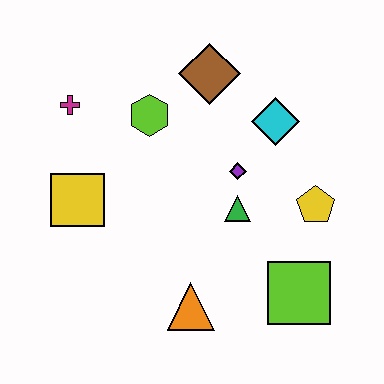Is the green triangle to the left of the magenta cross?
No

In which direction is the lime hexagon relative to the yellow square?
The lime hexagon is above the yellow square.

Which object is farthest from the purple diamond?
The magenta cross is farthest from the purple diamond.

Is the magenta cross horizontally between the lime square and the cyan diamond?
No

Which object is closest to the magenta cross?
The lime hexagon is closest to the magenta cross.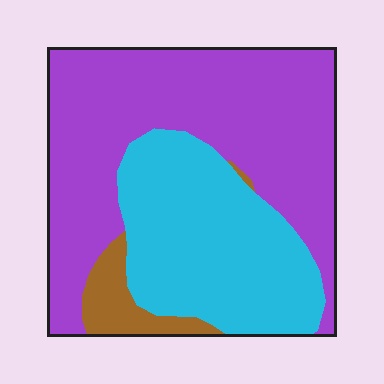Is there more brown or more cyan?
Cyan.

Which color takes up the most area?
Purple, at roughly 55%.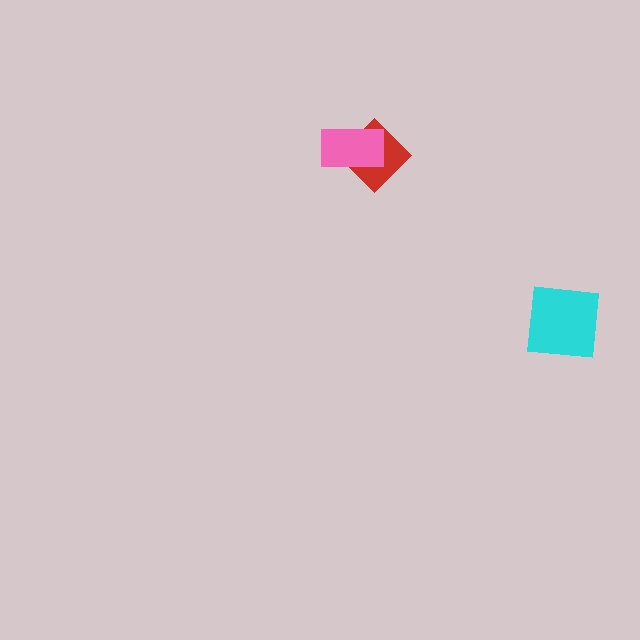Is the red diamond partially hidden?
Yes, it is partially covered by another shape.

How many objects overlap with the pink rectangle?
1 object overlaps with the pink rectangle.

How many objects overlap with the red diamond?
1 object overlaps with the red diamond.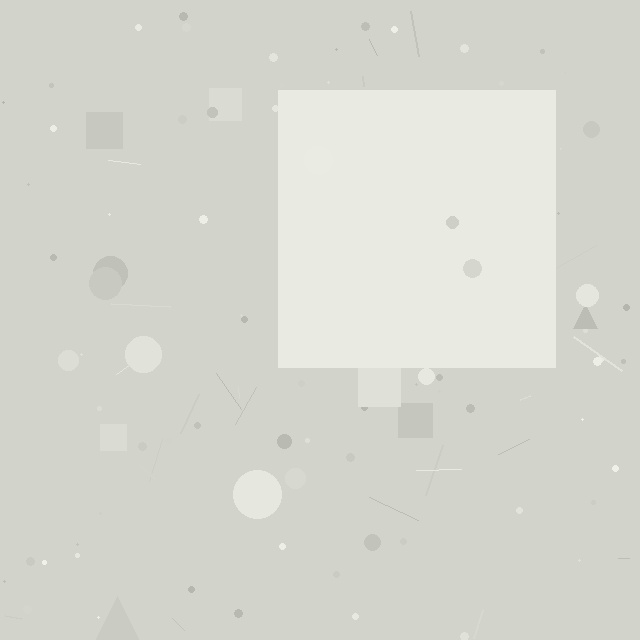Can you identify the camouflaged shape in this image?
The camouflaged shape is a square.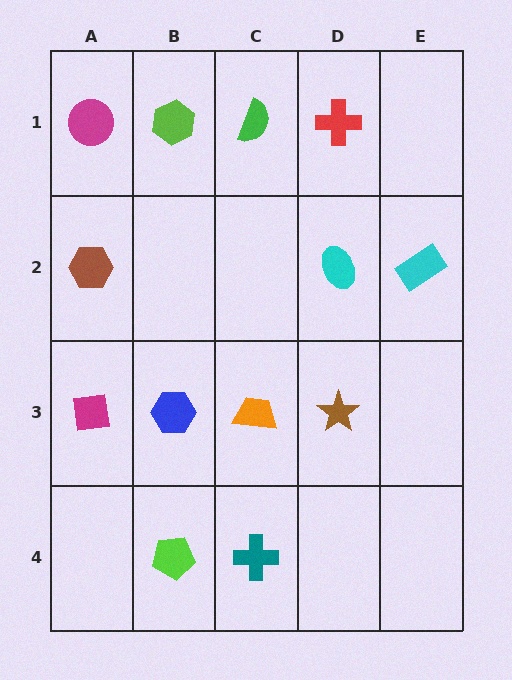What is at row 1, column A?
A magenta circle.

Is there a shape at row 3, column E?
No, that cell is empty.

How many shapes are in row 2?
3 shapes.